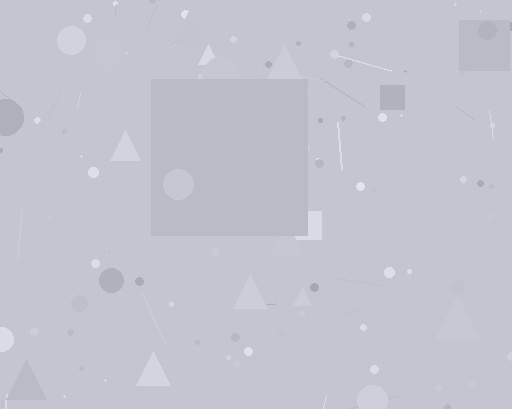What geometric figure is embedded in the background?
A square is embedded in the background.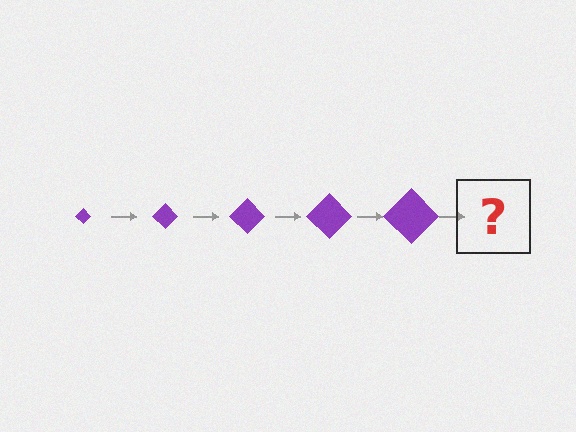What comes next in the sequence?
The next element should be a purple diamond, larger than the previous one.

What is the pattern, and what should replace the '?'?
The pattern is that the diamond gets progressively larger each step. The '?' should be a purple diamond, larger than the previous one.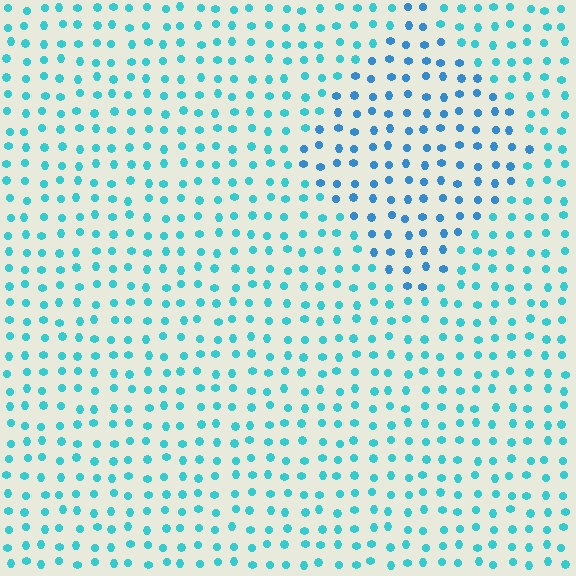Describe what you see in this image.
The image is filled with small cyan elements in a uniform arrangement. A diamond-shaped region is visible where the elements are tinted to a slightly different hue, forming a subtle color boundary.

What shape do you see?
I see a diamond.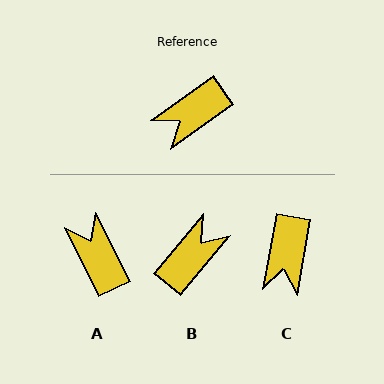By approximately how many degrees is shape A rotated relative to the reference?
Approximately 99 degrees clockwise.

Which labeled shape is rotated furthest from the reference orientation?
B, about 165 degrees away.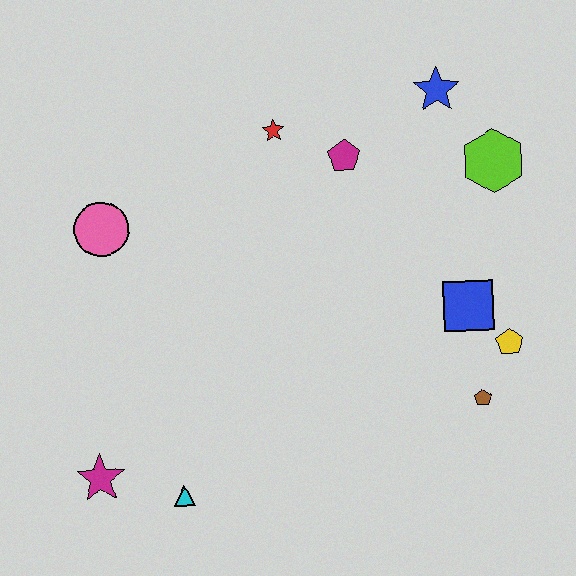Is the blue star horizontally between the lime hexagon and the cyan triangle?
Yes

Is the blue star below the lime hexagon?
No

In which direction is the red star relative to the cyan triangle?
The red star is above the cyan triangle.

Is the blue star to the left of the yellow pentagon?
Yes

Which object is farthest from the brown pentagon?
The pink circle is farthest from the brown pentagon.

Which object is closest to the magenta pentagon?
The red star is closest to the magenta pentagon.